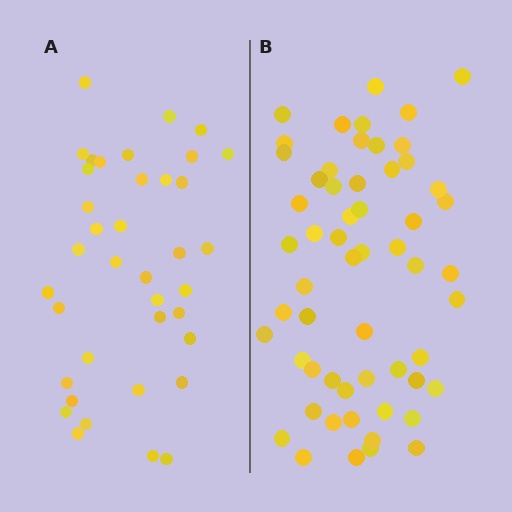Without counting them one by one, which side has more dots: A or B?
Region B (the right region) has more dots.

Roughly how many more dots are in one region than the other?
Region B has approximately 20 more dots than region A.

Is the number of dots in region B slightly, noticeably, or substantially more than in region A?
Region B has substantially more. The ratio is roughly 1.5 to 1.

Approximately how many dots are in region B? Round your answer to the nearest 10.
About 60 dots. (The exact count is 57, which rounds to 60.)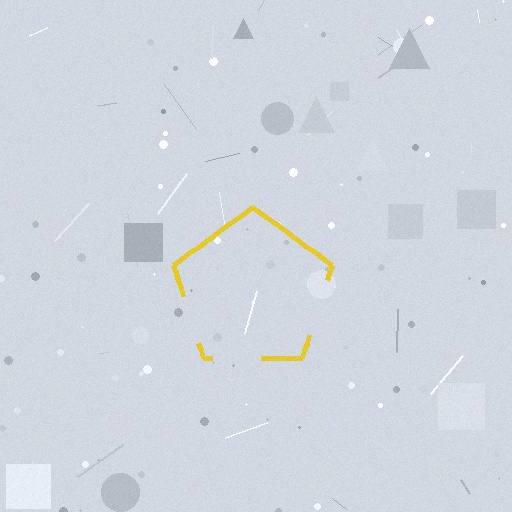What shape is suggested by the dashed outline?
The dashed outline suggests a pentagon.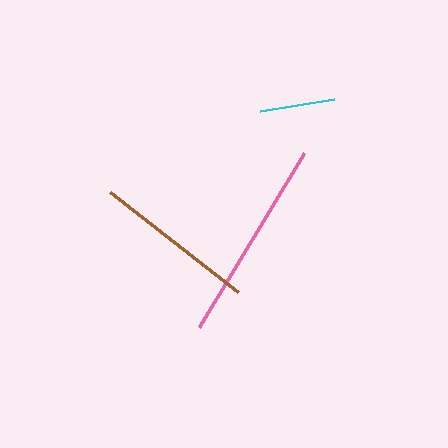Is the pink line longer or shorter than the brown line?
The pink line is longer than the brown line.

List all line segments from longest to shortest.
From longest to shortest: pink, brown, cyan.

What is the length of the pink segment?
The pink segment is approximately 203 pixels long.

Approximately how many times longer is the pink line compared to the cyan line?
The pink line is approximately 2.7 times the length of the cyan line.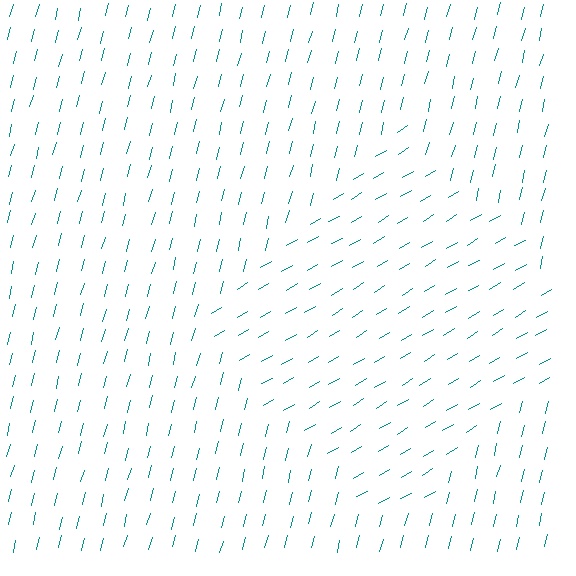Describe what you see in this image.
The image is filled with small teal line segments. A diamond region in the image has lines oriented differently from the surrounding lines, creating a visible texture boundary.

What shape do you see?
I see a diamond.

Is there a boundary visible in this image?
Yes, there is a texture boundary formed by a change in line orientation.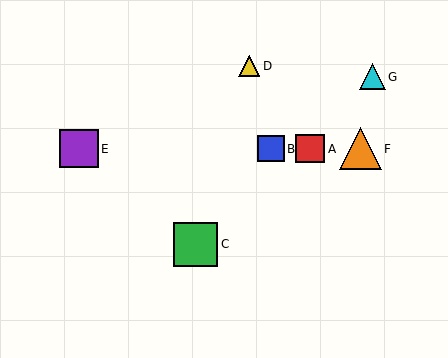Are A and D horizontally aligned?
No, A is at y≈149 and D is at y≈66.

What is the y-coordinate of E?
Object E is at y≈149.